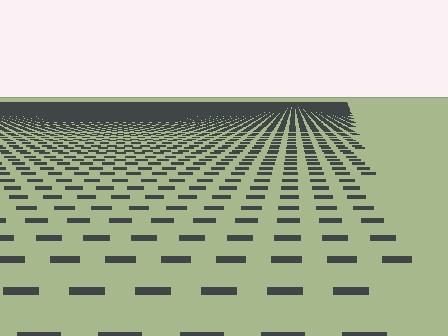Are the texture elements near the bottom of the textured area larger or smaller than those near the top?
Larger. Near the bottom, elements are closer to the viewer and appear at a bigger on-screen size.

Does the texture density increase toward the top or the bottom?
Density increases toward the top.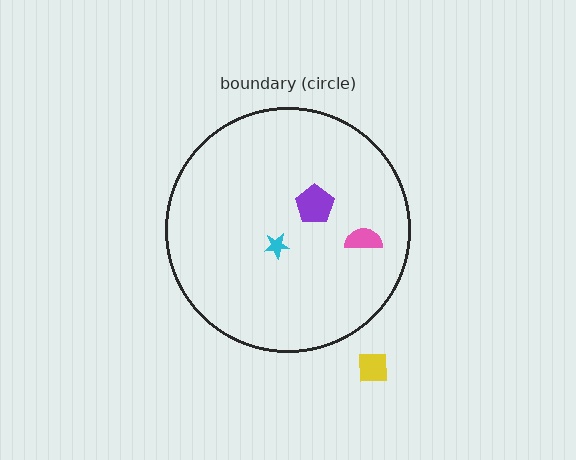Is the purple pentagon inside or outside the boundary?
Inside.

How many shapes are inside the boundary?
3 inside, 1 outside.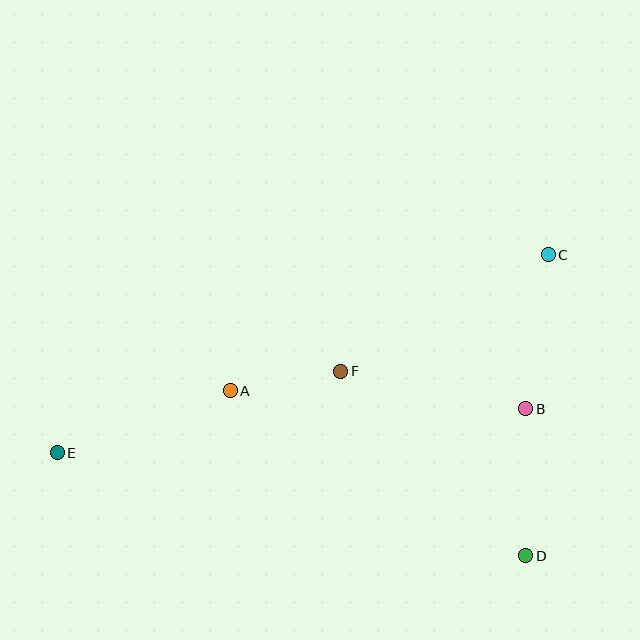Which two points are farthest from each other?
Points C and E are farthest from each other.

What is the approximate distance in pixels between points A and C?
The distance between A and C is approximately 346 pixels.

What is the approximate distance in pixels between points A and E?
The distance between A and E is approximately 183 pixels.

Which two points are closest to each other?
Points A and F are closest to each other.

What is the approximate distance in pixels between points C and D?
The distance between C and D is approximately 302 pixels.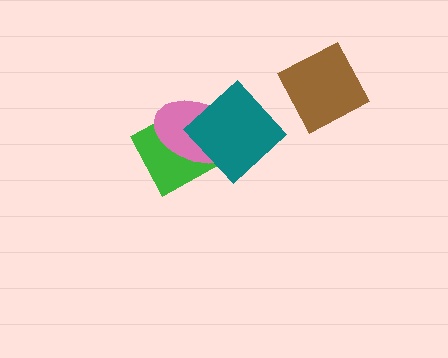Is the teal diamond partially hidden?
No, no other shape covers it.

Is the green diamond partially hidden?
Yes, it is partially covered by another shape.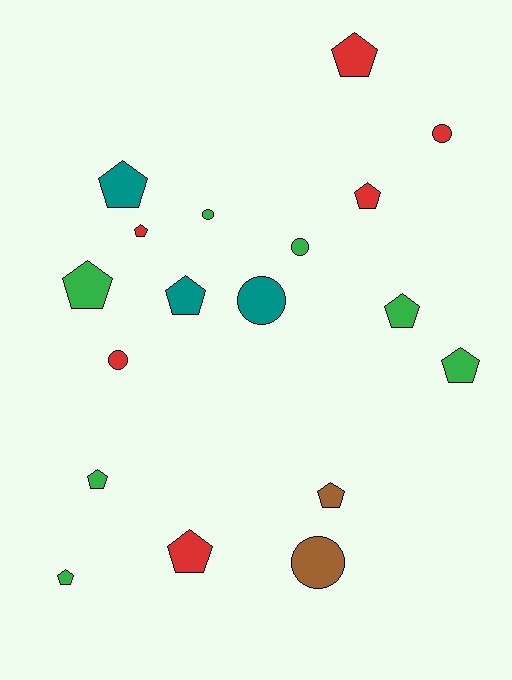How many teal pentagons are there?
There are 2 teal pentagons.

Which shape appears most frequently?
Pentagon, with 12 objects.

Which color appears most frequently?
Green, with 7 objects.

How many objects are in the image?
There are 18 objects.